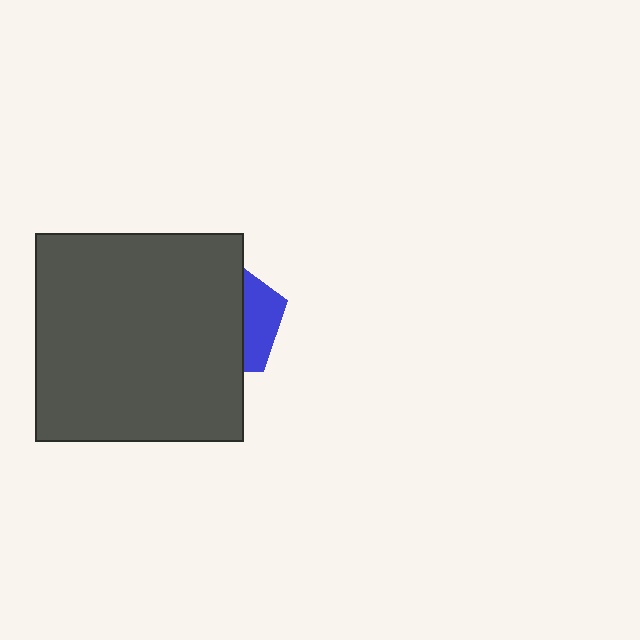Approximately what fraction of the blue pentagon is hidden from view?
Roughly 69% of the blue pentagon is hidden behind the dark gray square.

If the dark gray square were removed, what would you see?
You would see the complete blue pentagon.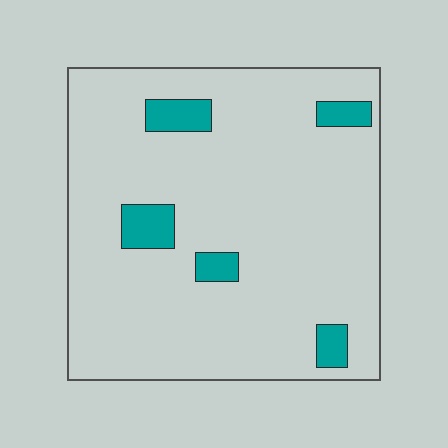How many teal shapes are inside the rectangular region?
5.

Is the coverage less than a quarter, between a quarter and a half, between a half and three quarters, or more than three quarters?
Less than a quarter.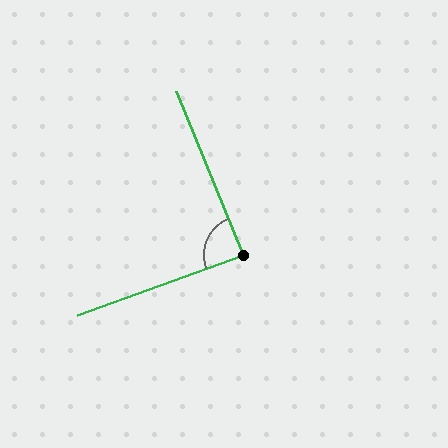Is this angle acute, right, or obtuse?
It is approximately a right angle.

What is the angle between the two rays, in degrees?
Approximately 88 degrees.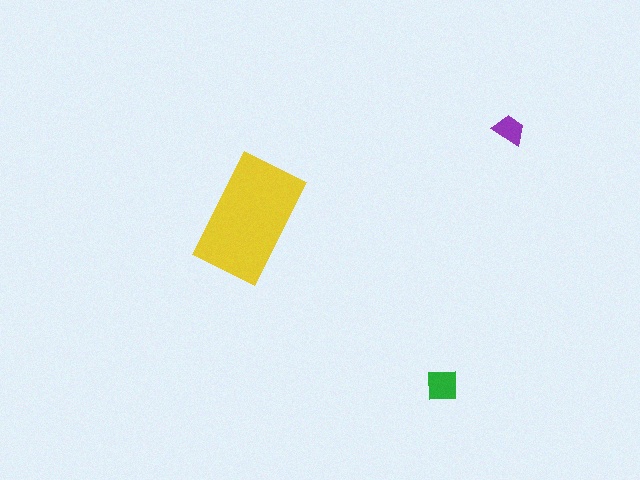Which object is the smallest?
The purple trapezoid.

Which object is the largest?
The yellow rectangle.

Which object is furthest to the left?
The yellow rectangle is leftmost.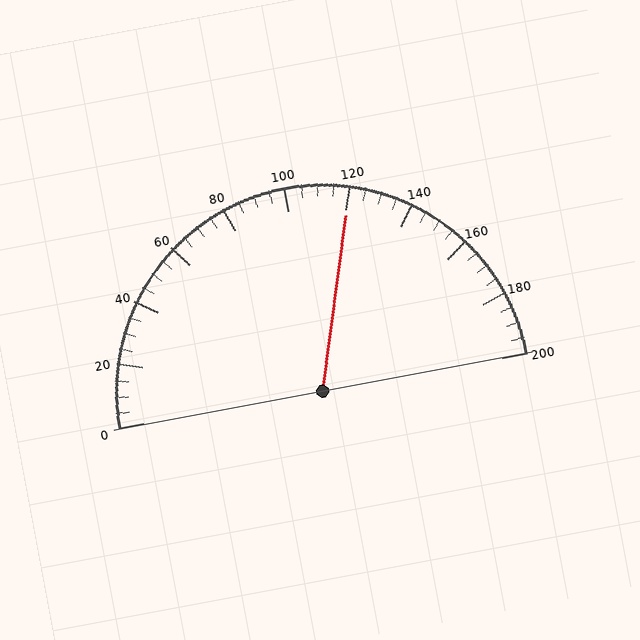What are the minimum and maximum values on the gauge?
The gauge ranges from 0 to 200.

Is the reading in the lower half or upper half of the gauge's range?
The reading is in the upper half of the range (0 to 200).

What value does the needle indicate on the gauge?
The needle indicates approximately 120.